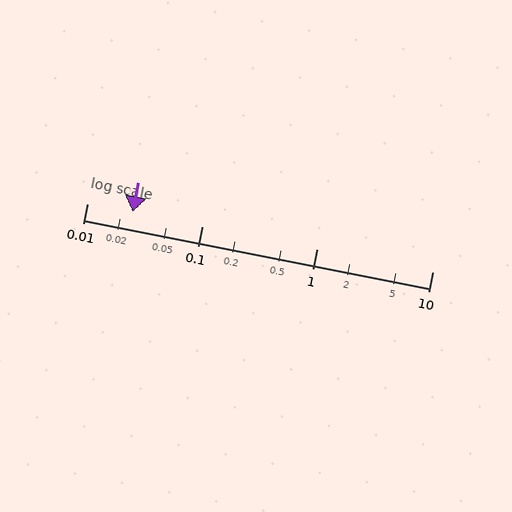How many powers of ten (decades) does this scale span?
The scale spans 3 decades, from 0.01 to 10.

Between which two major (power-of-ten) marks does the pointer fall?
The pointer is between 0.01 and 0.1.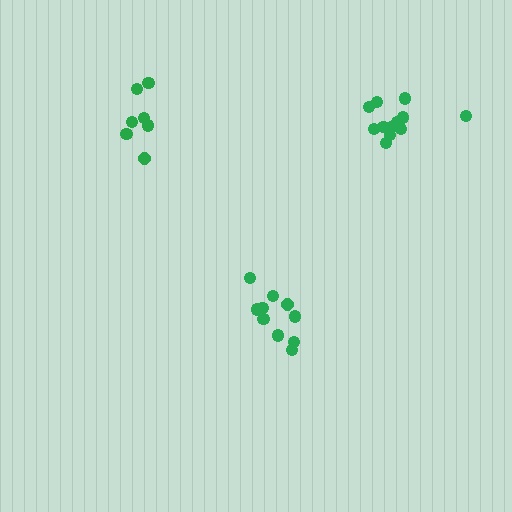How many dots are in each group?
Group 1: 7 dots, Group 2: 10 dots, Group 3: 12 dots (29 total).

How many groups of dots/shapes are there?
There are 3 groups.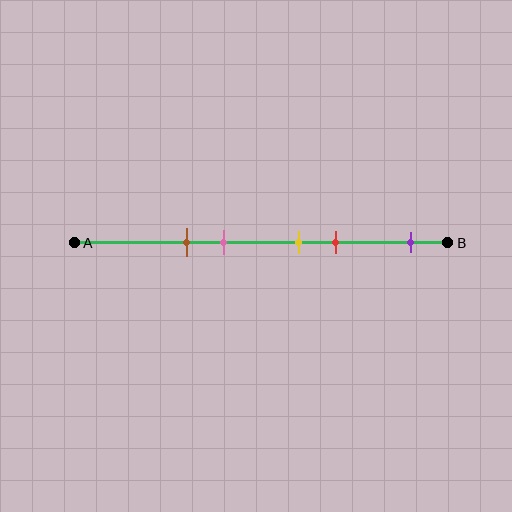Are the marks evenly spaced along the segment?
No, the marks are not evenly spaced.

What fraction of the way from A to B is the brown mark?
The brown mark is approximately 30% (0.3) of the way from A to B.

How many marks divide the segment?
There are 5 marks dividing the segment.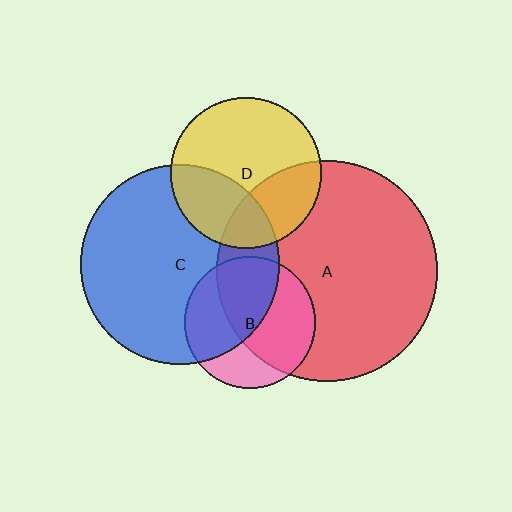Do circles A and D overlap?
Yes.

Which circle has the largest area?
Circle A (red).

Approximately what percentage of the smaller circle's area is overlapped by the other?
Approximately 30%.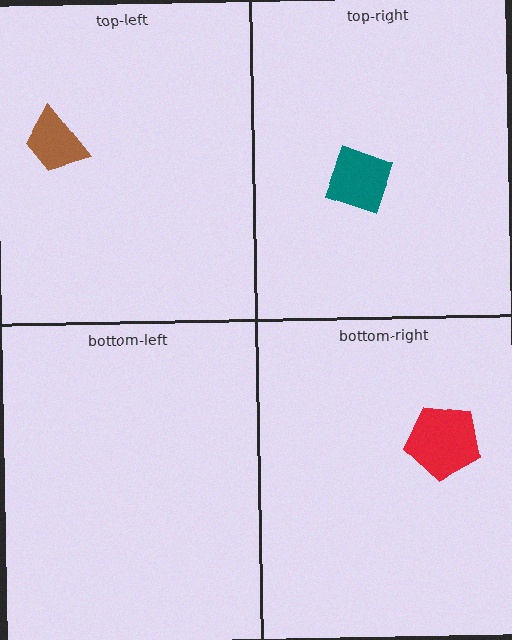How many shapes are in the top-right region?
1.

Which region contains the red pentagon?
The bottom-right region.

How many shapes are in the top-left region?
1.